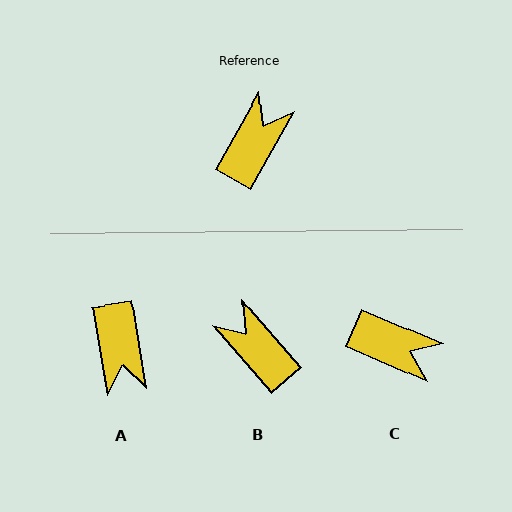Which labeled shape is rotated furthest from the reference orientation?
A, about 141 degrees away.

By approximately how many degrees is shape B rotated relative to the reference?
Approximately 71 degrees counter-clockwise.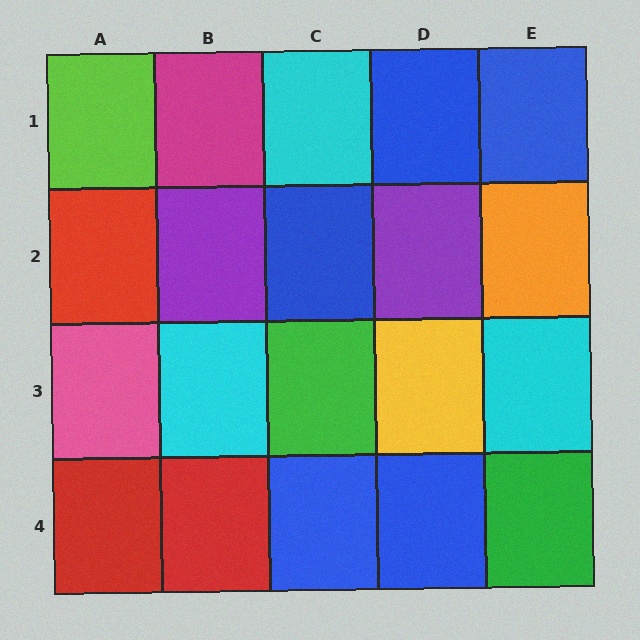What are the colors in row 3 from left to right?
Pink, cyan, green, yellow, cyan.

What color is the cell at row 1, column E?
Blue.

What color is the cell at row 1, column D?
Blue.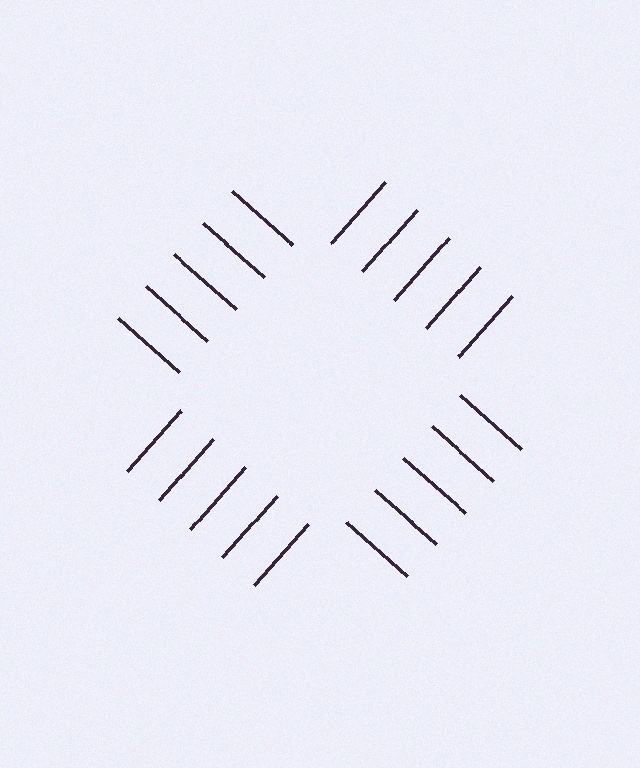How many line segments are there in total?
20 — 5 along each of the 4 edges.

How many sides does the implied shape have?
4 sides — the line-ends trace a square.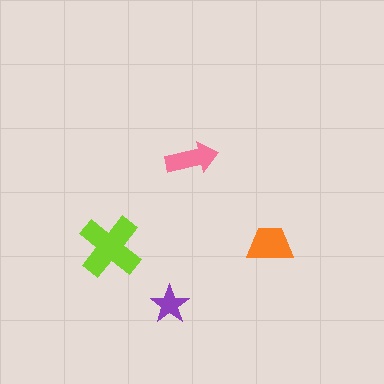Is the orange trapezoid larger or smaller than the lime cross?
Smaller.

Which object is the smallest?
The purple star.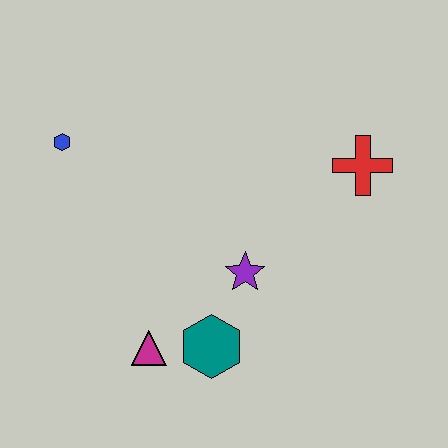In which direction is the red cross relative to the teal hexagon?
The red cross is above the teal hexagon.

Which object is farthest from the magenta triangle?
The red cross is farthest from the magenta triangle.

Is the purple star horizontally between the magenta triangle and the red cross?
Yes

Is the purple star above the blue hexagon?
No